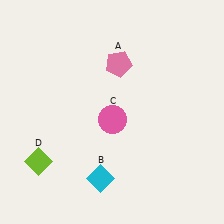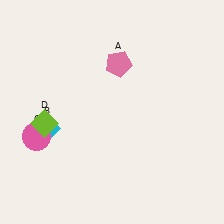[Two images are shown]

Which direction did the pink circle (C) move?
The pink circle (C) moved left.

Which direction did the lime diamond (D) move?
The lime diamond (D) moved up.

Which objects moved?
The objects that moved are: the cyan diamond (B), the pink circle (C), the lime diamond (D).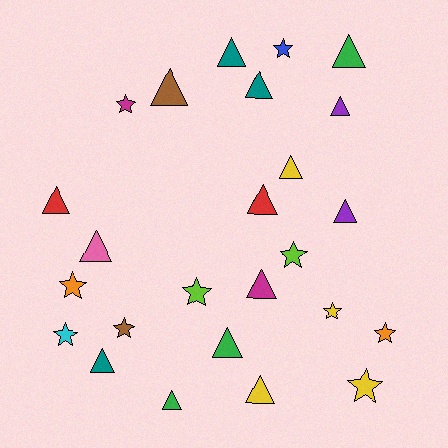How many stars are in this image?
There are 10 stars.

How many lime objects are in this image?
There are 2 lime objects.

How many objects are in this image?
There are 25 objects.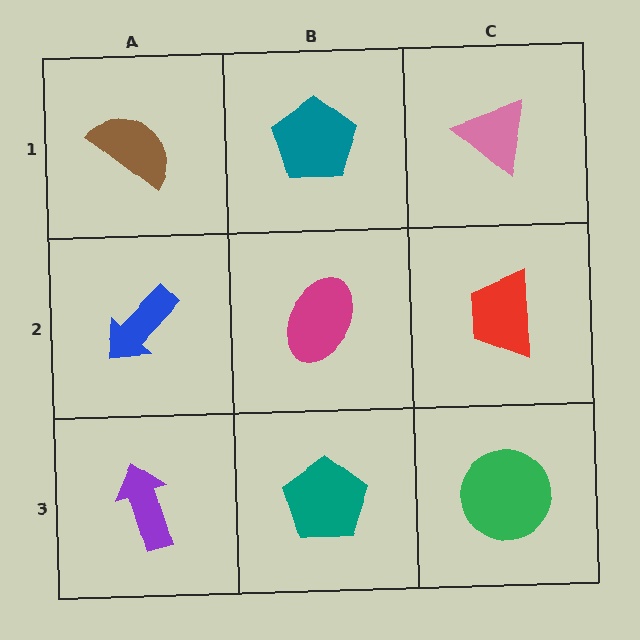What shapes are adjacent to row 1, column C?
A red trapezoid (row 2, column C), a teal pentagon (row 1, column B).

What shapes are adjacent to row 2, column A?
A brown semicircle (row 1, column A), a purple arrow (row 3, column A), a magenta ellipse (row 2, column B).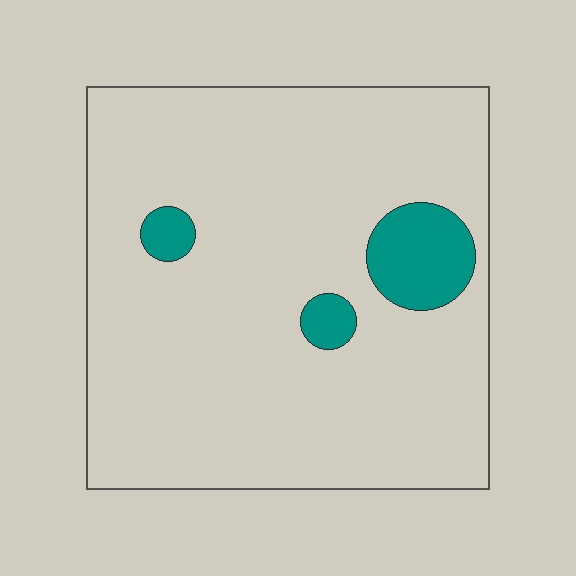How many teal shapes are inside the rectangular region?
3.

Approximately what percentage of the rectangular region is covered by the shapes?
Approximately 10%.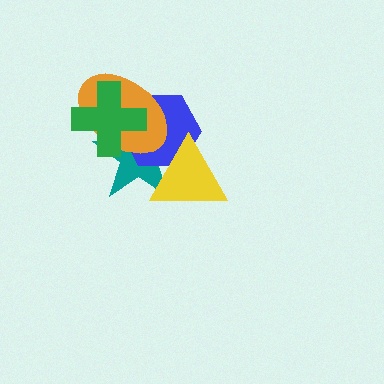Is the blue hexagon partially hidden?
Yes, it is partially covered by another shape.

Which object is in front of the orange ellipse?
The green cross is in front of the orange ellipse.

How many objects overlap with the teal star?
4 objects overlap with the teal star.